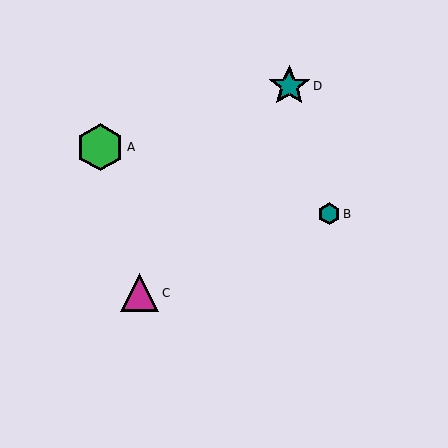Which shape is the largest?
The green hexagon (labeled A) is the largest.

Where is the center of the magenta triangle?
The center of the magenta triangle is at (140, 293).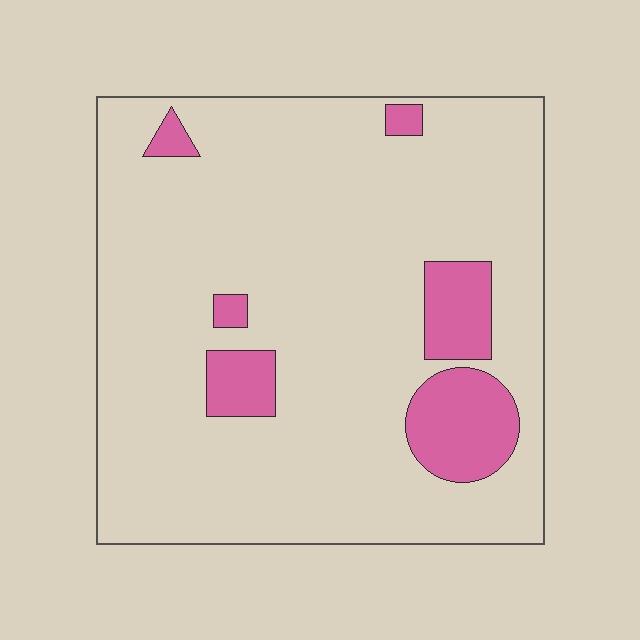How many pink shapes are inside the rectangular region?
6.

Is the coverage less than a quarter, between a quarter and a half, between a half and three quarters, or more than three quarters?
Less than a quarter.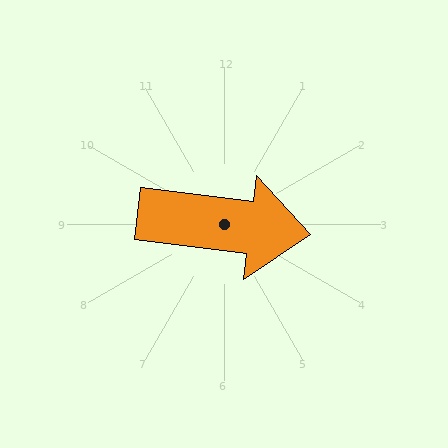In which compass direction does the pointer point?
East.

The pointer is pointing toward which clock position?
Roughly 3 o'clock.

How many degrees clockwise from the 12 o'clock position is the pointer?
Approximately 97 degrees.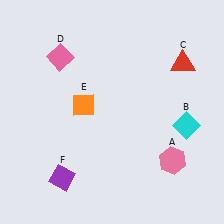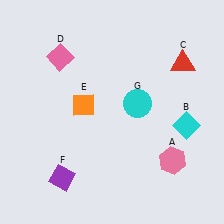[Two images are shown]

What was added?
A cyan circle (G) was added in Image 2.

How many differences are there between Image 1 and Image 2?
There is 1 difference between the two images.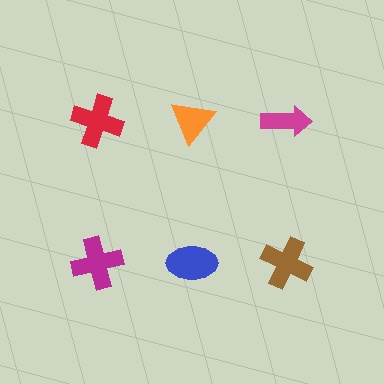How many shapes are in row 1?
3 shapes.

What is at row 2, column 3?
A brown cross.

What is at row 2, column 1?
A magenta cross.